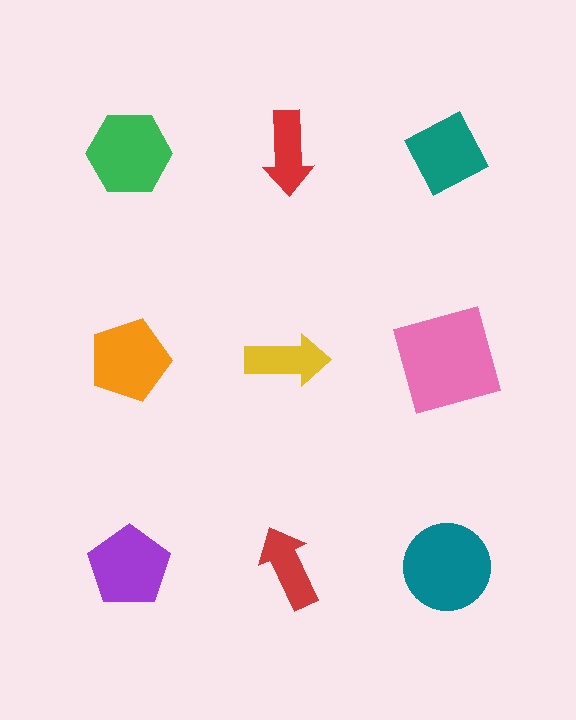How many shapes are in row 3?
3 shapes.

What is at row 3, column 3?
A teal circle.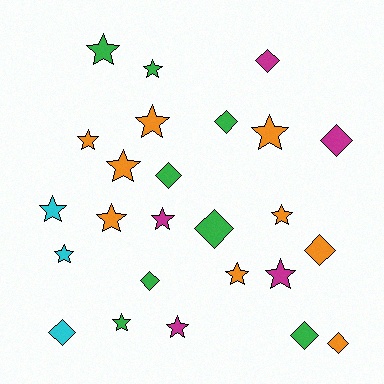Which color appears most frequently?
Orange, with 9 objects.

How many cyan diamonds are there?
There is 1 cyan diamond.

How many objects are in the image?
There are 25 objects.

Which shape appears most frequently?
Star, with 15 objects.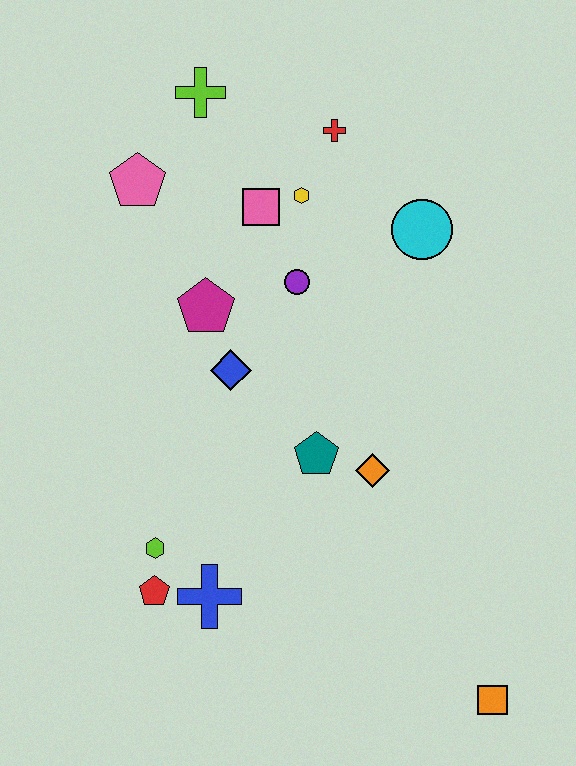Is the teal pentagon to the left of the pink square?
No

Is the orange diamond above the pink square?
No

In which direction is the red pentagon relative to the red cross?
The red pentagon is below the red cross.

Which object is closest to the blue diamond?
The magenta pentagon is closest to the blue diamond.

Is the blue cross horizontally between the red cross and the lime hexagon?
Yes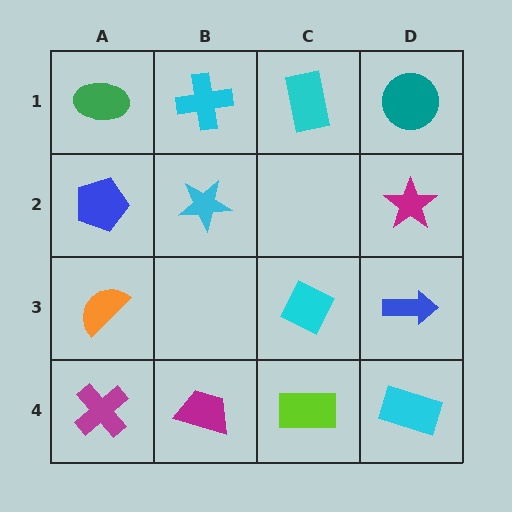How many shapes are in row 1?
4 shapes.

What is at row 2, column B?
A cyan star.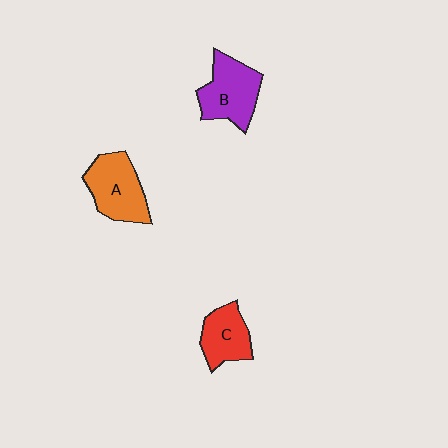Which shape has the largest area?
Shape B (purple).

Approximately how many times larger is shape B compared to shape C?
Approximately 1.3 times.